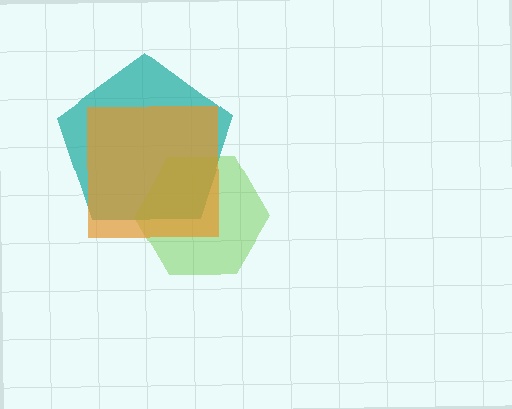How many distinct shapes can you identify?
There are 3 distinct shapes: a teal pentagon, a lime hexagon, an orange square.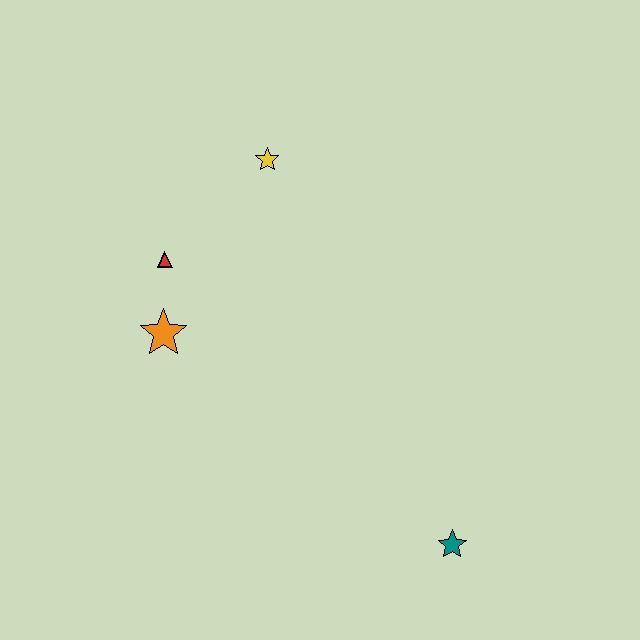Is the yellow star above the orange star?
Yes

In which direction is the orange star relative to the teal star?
The orange star is to the left of the teal star.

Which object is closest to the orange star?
The red triangle is closest to the orange star.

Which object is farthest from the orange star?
The teal star is farthest from the orange star.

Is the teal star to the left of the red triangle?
No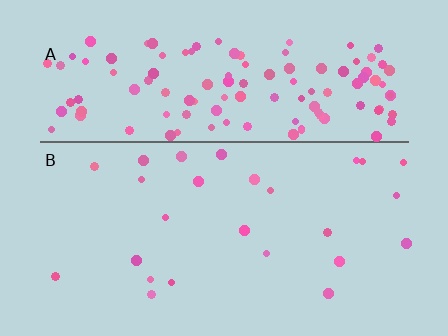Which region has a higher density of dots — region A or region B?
A (the top).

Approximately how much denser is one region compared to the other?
Approximately 5.4× — region A over region B.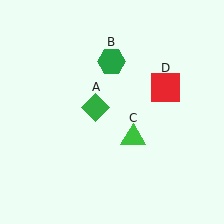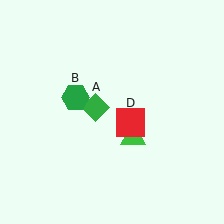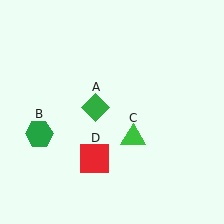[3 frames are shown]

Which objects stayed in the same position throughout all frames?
Green diamond (object A) and green triangle (object C) remained stationary.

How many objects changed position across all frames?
2 objects changed position: green hexagon (object B), red square (object D).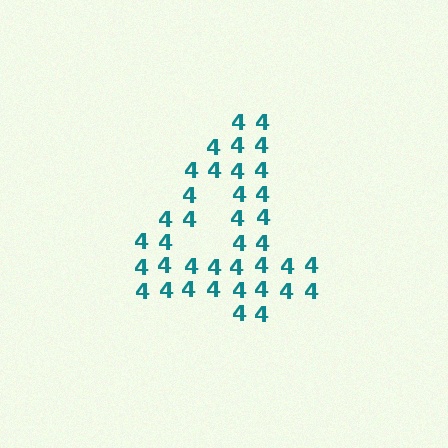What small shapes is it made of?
It is made of small digit 4's.